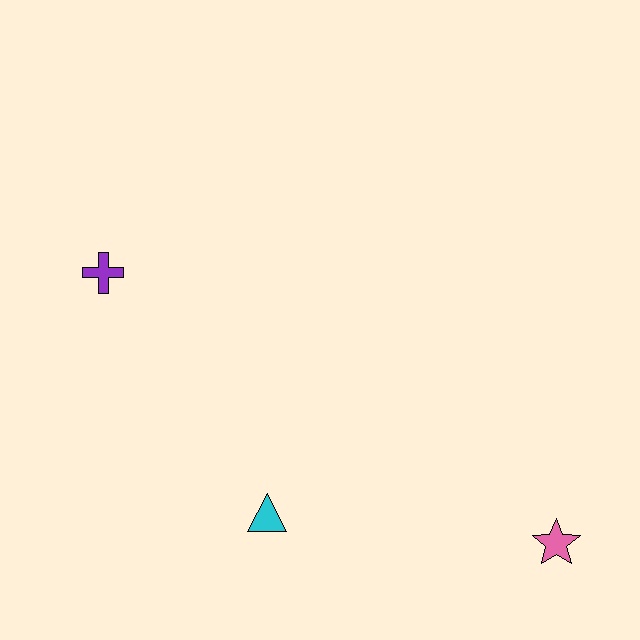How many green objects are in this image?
There are no green objects.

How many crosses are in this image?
There is 1 cross.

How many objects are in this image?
There are 3 objects.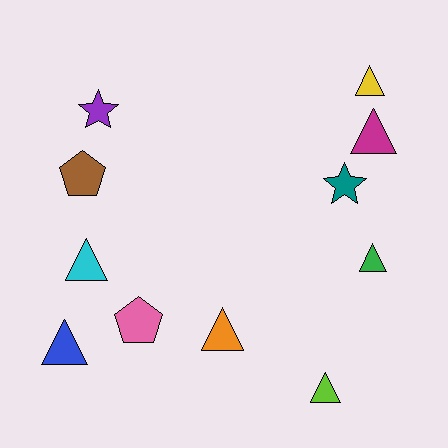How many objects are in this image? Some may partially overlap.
There are 11 objects.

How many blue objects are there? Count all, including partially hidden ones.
There is 1 blue object.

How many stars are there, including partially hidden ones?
There are 2 stars.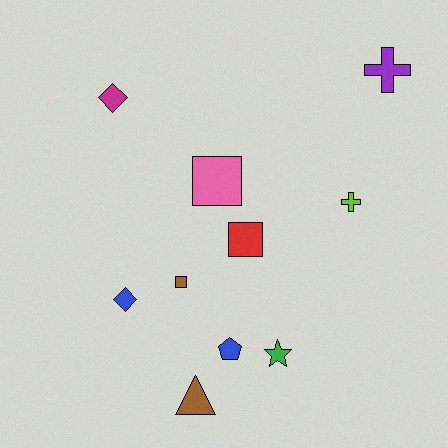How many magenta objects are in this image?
There is 1 magenta object.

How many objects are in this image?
There are 10 objects.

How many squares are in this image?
There are 3 squares.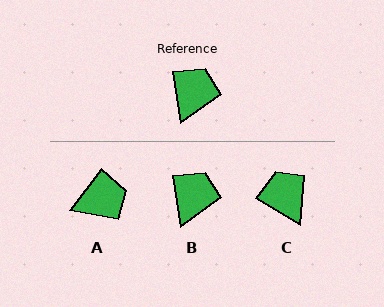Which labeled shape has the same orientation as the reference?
B.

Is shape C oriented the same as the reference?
No, it is off by about 50 degrees.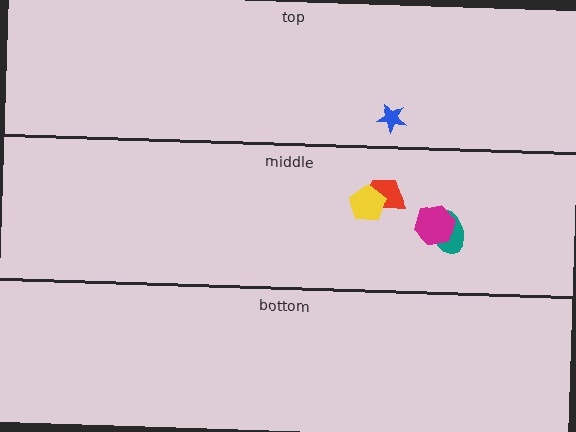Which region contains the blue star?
The top region.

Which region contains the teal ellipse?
The middle region.